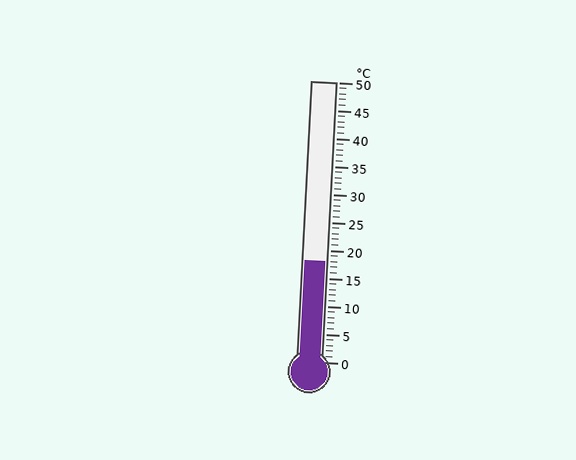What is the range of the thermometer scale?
The thermometer scale ranges from 0°C to 50°C.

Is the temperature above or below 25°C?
The temperature is below 25°C.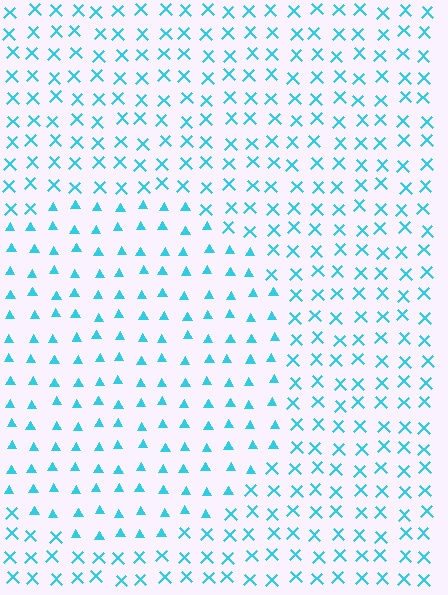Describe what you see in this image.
The image is filled with small cyan elements arranged in a uniform grid. A circle-shaped region contains triangles, while the surrounding area contains X marks. The boundary is defined purely by the change in element shape.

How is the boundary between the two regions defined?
The boundary is defined by a change in element shape: triangles inside vs. X marks outside. All elements share the same color and spacing.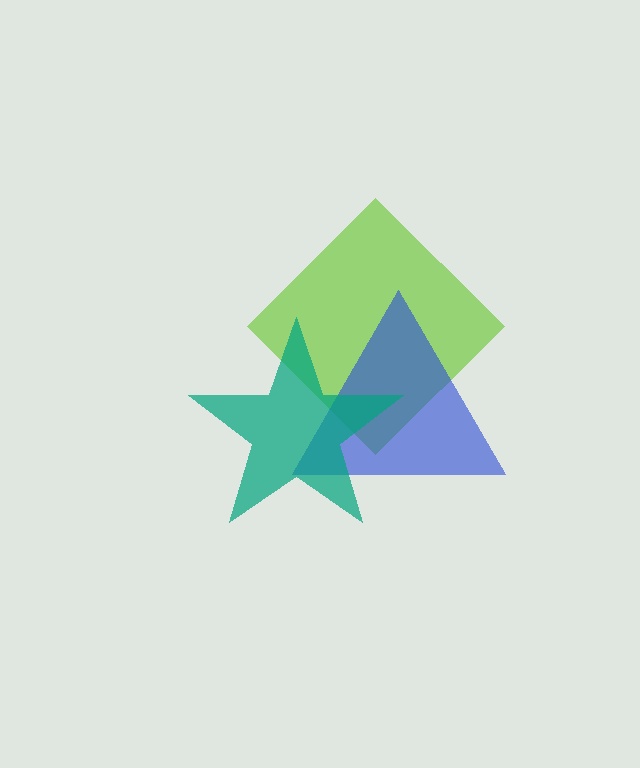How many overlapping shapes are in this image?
There are 3 overlapping shapes in the image.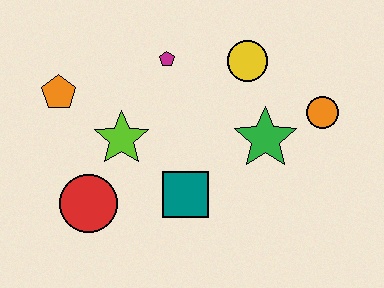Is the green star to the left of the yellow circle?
No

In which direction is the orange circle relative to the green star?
The orange circle is to the right of the green star.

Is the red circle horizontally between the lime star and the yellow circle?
No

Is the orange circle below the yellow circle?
Yes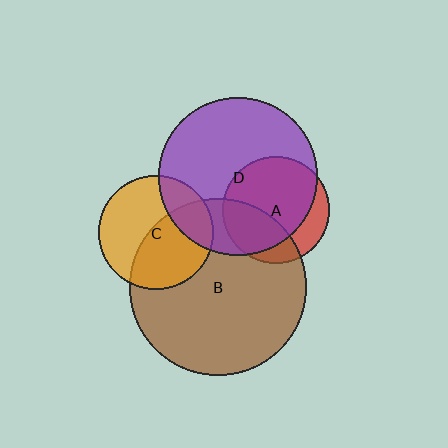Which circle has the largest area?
Circle B (brown).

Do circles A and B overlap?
Yes.